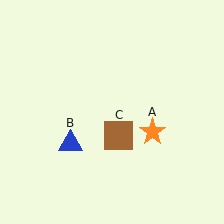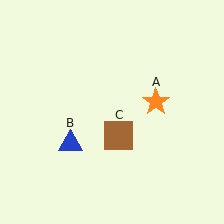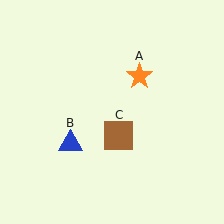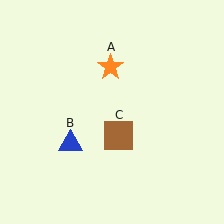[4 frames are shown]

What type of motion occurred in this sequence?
The orange star (object A) rotated counterclockwise around the center of the scene.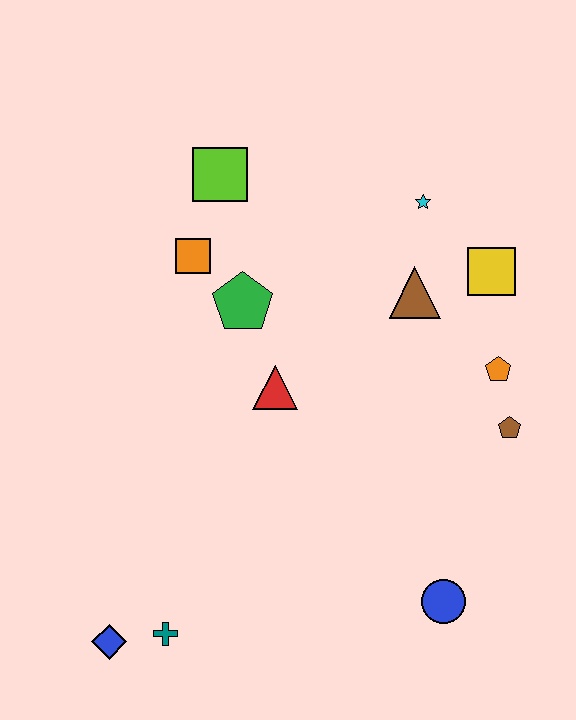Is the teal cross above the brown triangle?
No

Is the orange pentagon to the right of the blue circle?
Yes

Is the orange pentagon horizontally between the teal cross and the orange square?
No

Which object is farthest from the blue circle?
The lime square is farthest from the blue circle.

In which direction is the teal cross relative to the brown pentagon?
The teal cross is to the left of the brown pentagon.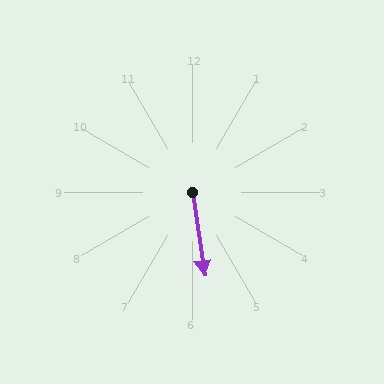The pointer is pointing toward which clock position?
Roughly 6 o'clock.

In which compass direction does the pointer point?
South.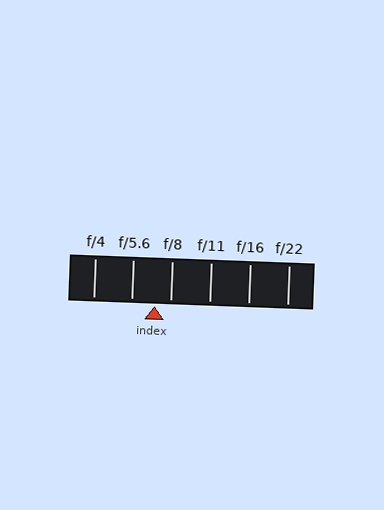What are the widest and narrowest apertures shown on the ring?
The widest aperture shown is f/4 and the narrowest is f/22.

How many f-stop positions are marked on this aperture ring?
There are 6 f-stop positions marked.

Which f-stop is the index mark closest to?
The index mark is closest to f/8.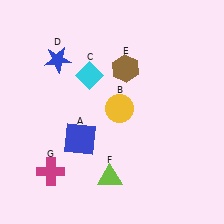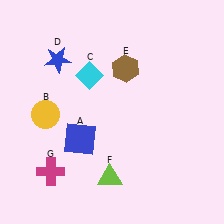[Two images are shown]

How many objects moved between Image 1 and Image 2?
1 object moved between the two images.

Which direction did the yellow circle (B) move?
The yellow circle (B) moved left.